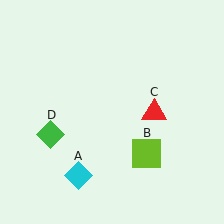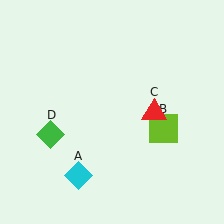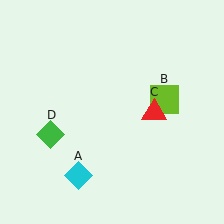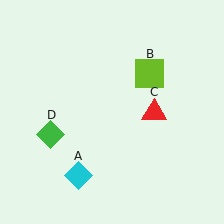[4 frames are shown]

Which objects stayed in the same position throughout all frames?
Cyan diamond (object A) and red triangle (object C) and green diamond (object D) remained stationary.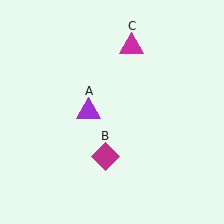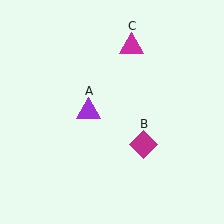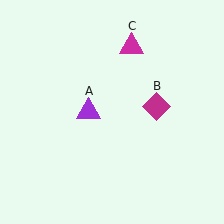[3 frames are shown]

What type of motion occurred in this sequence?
The magenta diamond (object B) rotated counterclockwise around the center of the scene.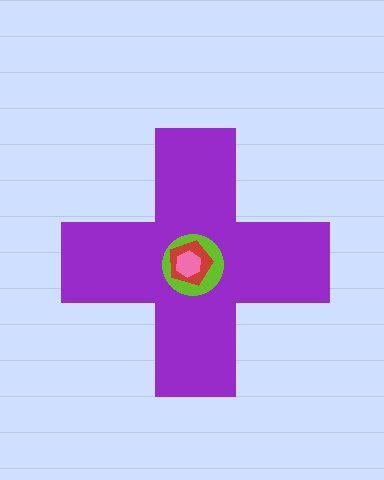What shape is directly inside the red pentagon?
The pink hexagon.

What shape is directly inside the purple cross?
The lime circle.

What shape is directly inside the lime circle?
The red pentagon.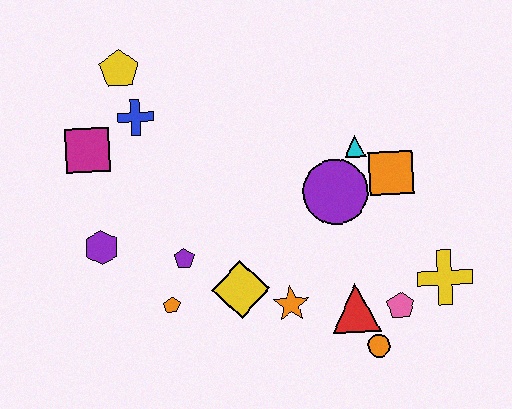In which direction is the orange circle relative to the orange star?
The orange circle is to the right of the orange star.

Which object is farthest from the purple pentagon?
The yellow cross is farthest from the purple pentagon.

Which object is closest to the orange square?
The cyan triangle is closest to the orange square.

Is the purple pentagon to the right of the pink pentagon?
No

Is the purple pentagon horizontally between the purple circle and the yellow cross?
No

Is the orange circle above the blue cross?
No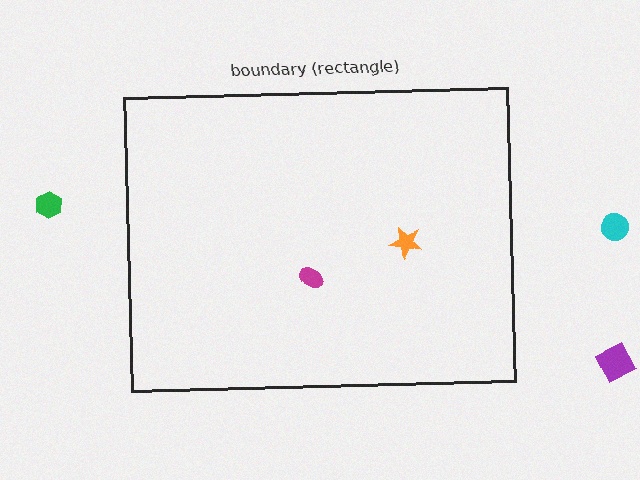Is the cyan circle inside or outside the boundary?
Outside.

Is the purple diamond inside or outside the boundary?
Outside.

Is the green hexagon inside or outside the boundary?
Outside.